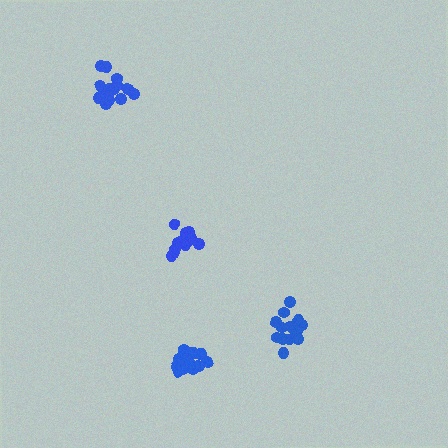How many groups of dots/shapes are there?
There are 4 groups.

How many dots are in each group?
Group 1: 17 dots, Group 2: 17 dots, Group 3: 14 dots, Group 4: 18 dots (66 total).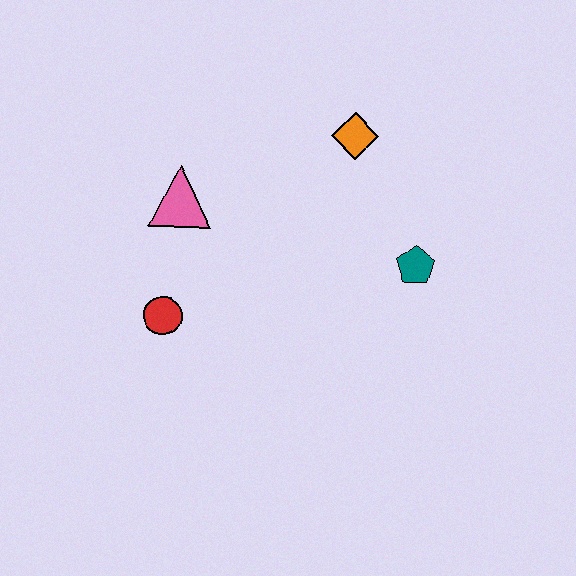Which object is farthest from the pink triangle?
The teal pentagon is farthest from the pink triangle.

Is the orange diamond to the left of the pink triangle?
No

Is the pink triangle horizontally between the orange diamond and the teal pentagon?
No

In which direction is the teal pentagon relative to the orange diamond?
The teal pentagon is below the orange diamond.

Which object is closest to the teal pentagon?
The orange diamond is closest to the teal pentagon.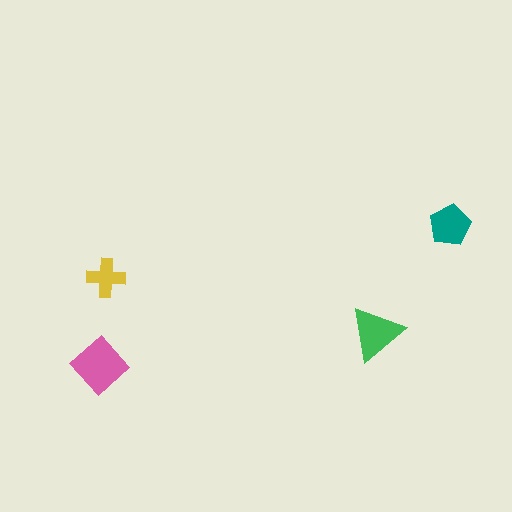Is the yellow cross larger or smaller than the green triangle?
Smaller.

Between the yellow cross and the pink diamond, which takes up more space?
The pink diamond.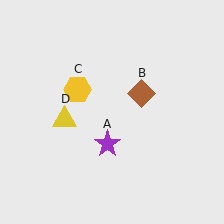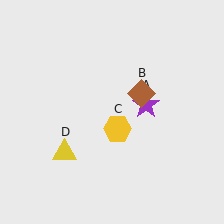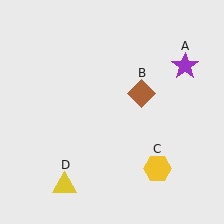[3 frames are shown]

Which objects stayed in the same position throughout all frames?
Brown diamond (object B) remained stationary.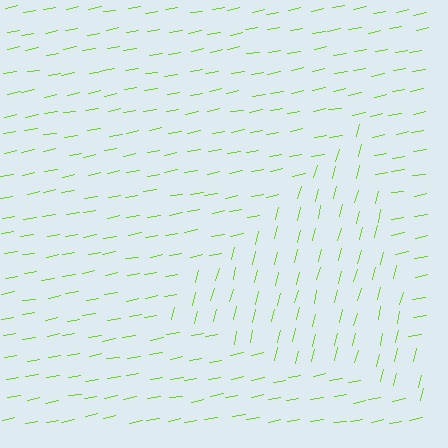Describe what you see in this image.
The image is filled with small lime line segments. A triangle region in the image has lines oriented differently from the surrounding lines, creating a visible texture boundary.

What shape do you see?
I see a triangle.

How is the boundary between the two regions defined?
The boundary is defined purely by a change in line orientation (approximately 65 degrees difference). All lines are the same color and thickness.